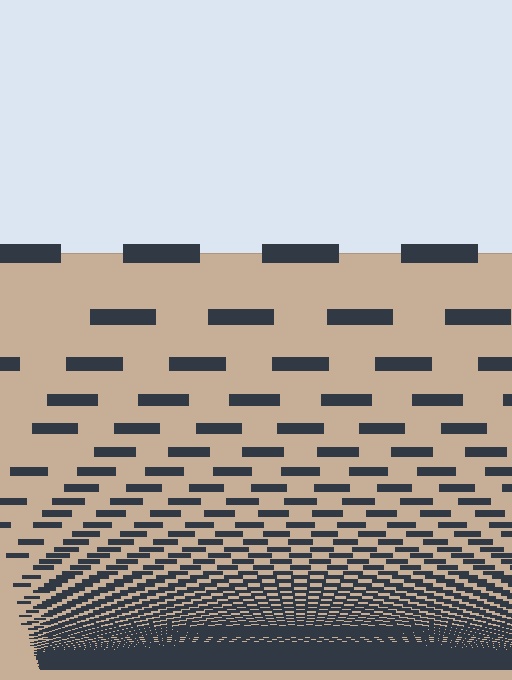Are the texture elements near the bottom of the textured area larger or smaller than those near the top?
Smaller. The gradient is inverted — elements near the bottom are smaller and denser.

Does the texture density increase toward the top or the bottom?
Density increases toward the bottom.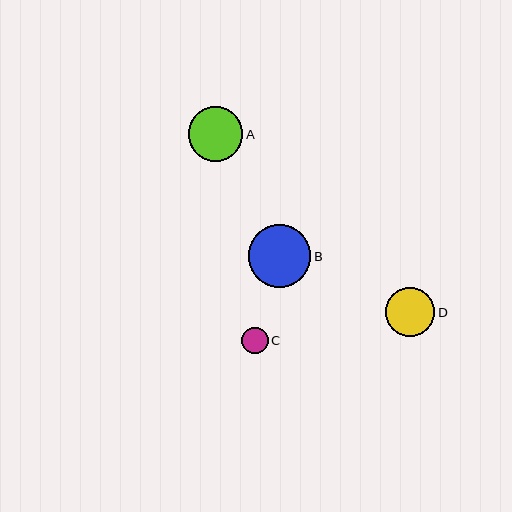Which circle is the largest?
Circle B is the largest with a size of approximately 63 pixels.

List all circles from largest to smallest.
From largest to smallest: B, A, D, C.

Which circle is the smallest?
Circle C is the smallest with a size of approximately 26 pixels.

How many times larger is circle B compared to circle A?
Circle B is approximately 1.2 times the size of circle A.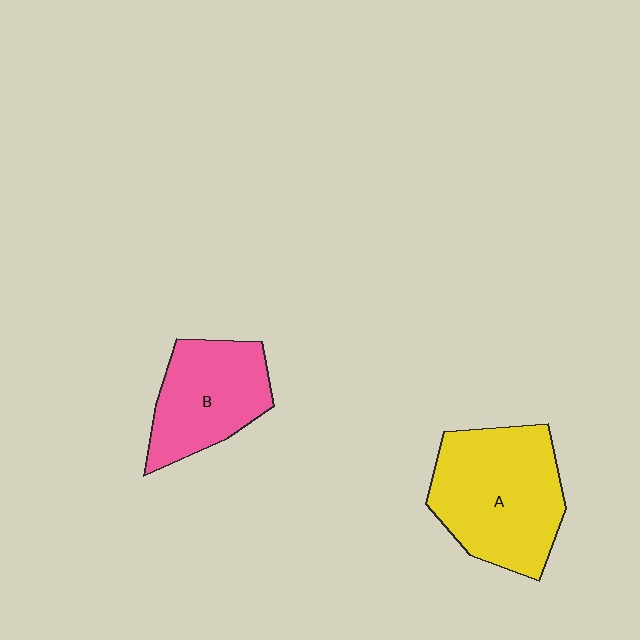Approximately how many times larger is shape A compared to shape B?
Approximately 1.4 times.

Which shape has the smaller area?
Shape B (pink).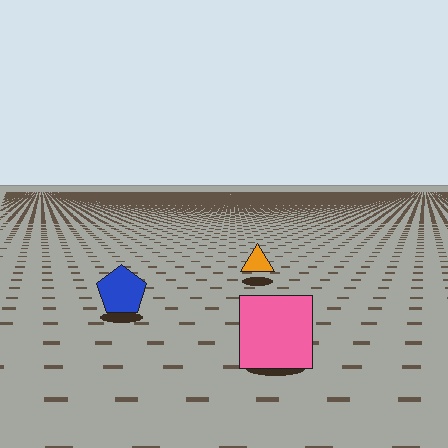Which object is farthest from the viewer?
The orange triangle is farthest from the viewer. It appears smaller and the ground texture around it is denser.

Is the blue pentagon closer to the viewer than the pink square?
No. The pink square is closer — you can tell from the texture gradient: the ground texture is coarser near it.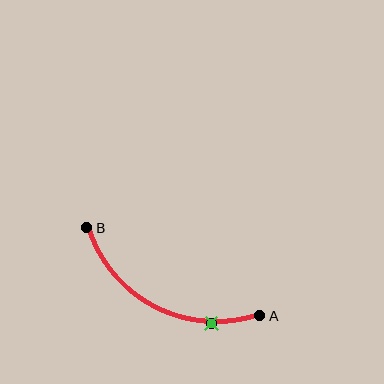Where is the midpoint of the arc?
The arc midpoint is the point on the curve farthest from the straight line joining A and B. It sits below that line.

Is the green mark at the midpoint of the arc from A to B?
No. The green mark lies on the arc but is closer to endpoint A. The arc midpoint would be at the point on the curve equidistant along the arc from both A and B.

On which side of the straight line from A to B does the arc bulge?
The arc bulges below the straight line connecting A and B.